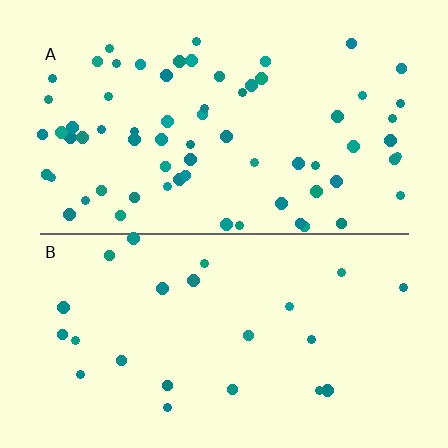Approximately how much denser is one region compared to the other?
Approximately 2.9× — region A over region B.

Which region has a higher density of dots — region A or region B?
A (the top).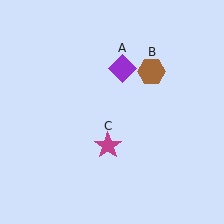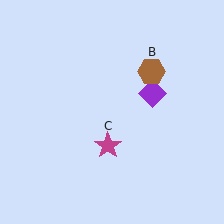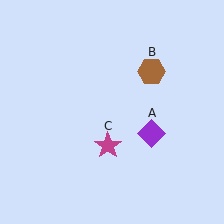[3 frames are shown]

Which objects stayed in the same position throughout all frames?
Brown hexagon (object B) and magenta star (object C) remained stationary.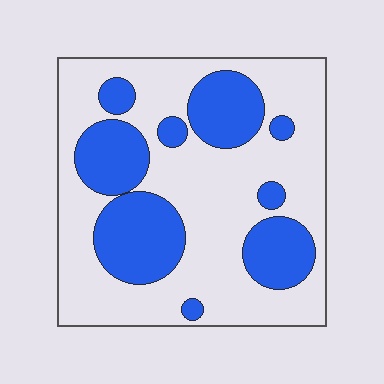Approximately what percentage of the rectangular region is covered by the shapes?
Approximately 35%.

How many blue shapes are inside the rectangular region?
9.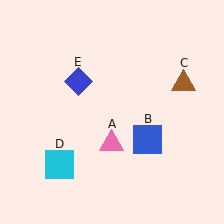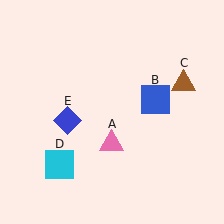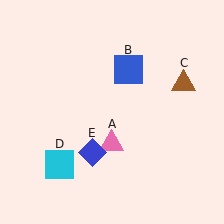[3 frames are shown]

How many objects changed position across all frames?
2 objects changed position: blue square (object B), blue diamond (object E).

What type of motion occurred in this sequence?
The blue square (object B), blue diamond (object E) rotated counterclockwise around the center of the scene.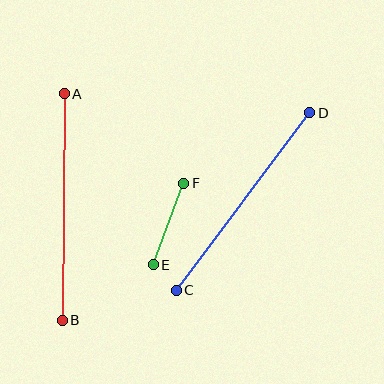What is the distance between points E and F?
The distance is approximately 87 pixels.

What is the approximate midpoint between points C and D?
The midpoint is at approximately (243, 202) pixels.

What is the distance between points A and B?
The distance is approximately 226 pixels.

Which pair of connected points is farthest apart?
Points A and B are farthest apart.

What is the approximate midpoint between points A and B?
The midpoint is at approximately (63, 207) pixels.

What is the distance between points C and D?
The distance is approximately 222 pixels.